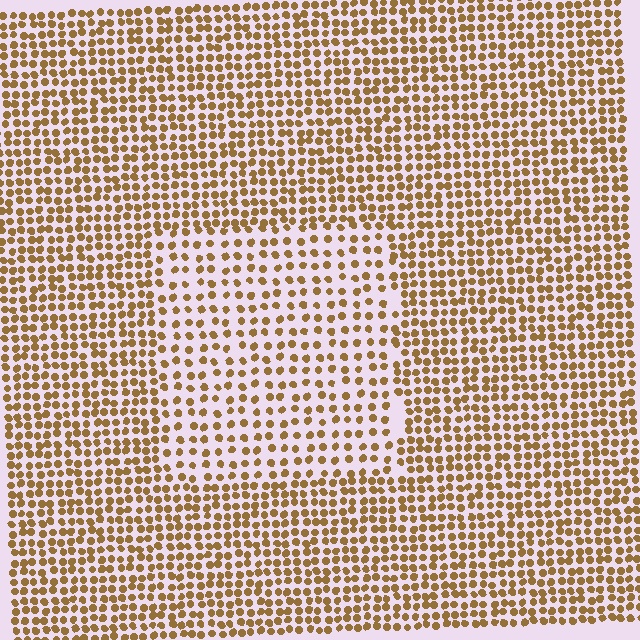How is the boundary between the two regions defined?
The boundary is defined by a change in element density (approximately 1.8x ratio). All elements are the same color, size, and shape.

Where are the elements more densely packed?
The elements are more densely packed outside the rectangle boundary.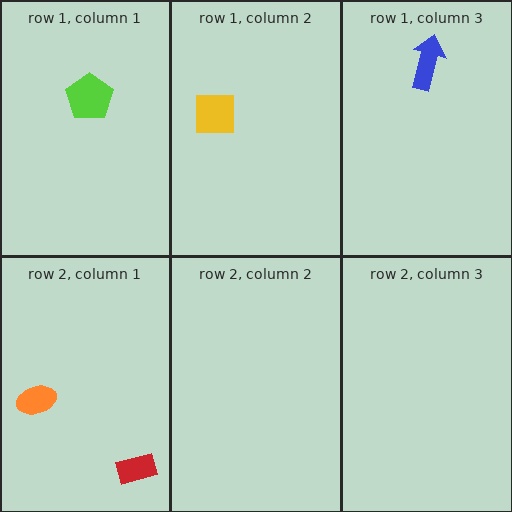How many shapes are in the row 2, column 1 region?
2.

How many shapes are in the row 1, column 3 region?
1.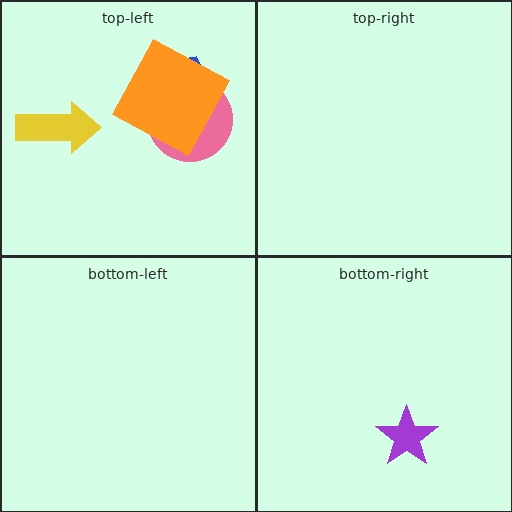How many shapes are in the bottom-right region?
1.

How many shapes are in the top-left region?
4.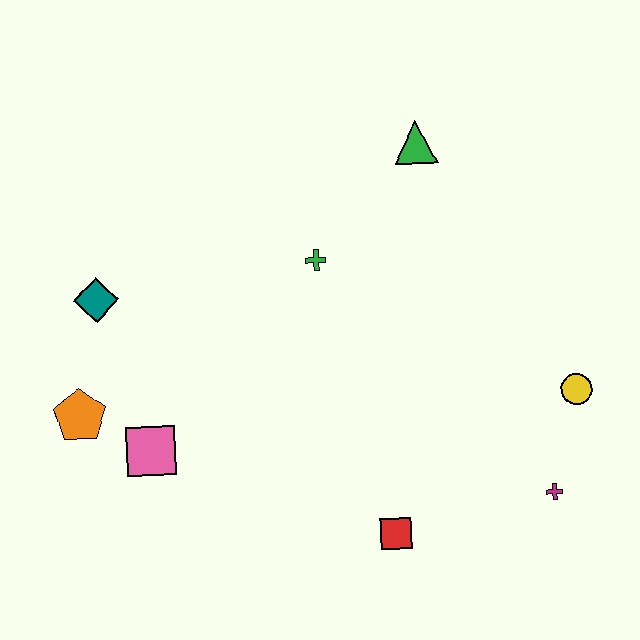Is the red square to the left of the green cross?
No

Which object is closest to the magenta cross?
The yellow circle is closest to the magenta cross.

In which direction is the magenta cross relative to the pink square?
The magenta cross is to the right of the pink square.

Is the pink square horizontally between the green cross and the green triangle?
No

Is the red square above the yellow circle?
No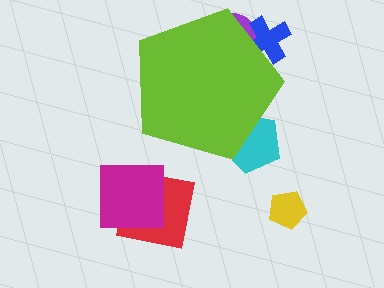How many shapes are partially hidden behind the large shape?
3 shapes are partially hidden.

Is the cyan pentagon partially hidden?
Yes, the cyan pentagon is partially hidden behind the lime pentagon.